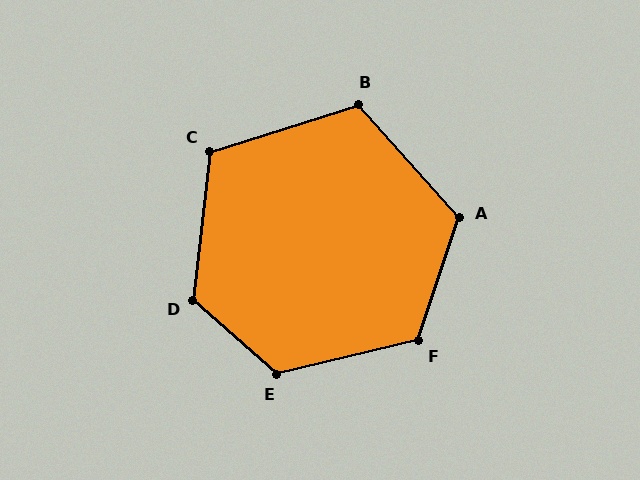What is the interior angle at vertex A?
Approximately 120 degrees (obtuse).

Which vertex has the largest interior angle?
E, at approximately 126 degrees.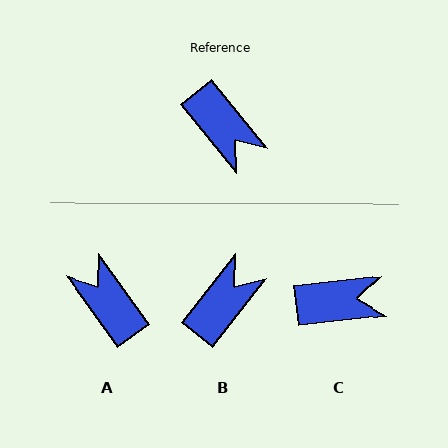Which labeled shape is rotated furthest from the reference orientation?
A, about 177 degrees away.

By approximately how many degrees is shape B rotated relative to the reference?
Approximately 103 degrees counter-clockwise.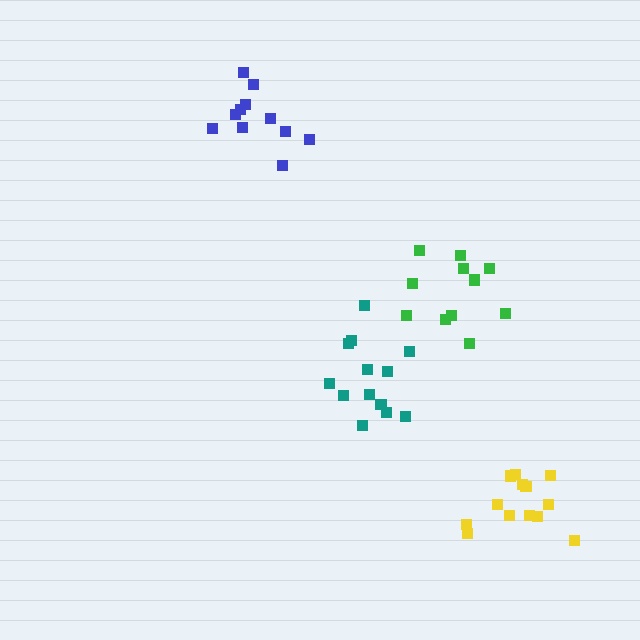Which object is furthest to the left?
The blue cluster is leftmost.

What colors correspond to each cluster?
The clusters are colored: teal, blue, green, yellow.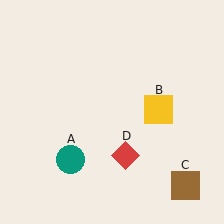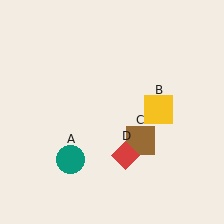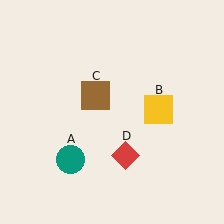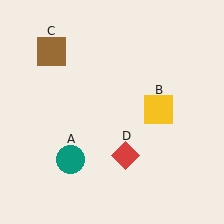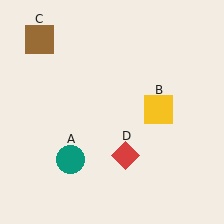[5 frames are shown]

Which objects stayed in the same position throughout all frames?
Teal circle (object A) and yellow square (object B) and red diamond (object D) remained stationary.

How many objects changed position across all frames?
1 object changed position: brown square (object C).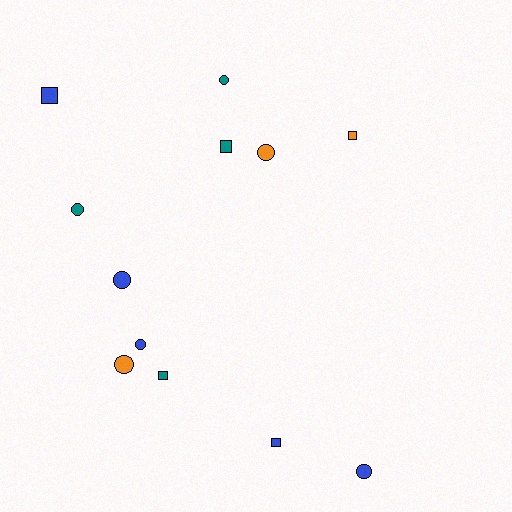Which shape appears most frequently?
Circle, with 7 objects.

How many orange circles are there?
There are 2 orange circles.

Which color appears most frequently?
Blue, with 5 objects.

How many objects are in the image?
There are 12 objects.